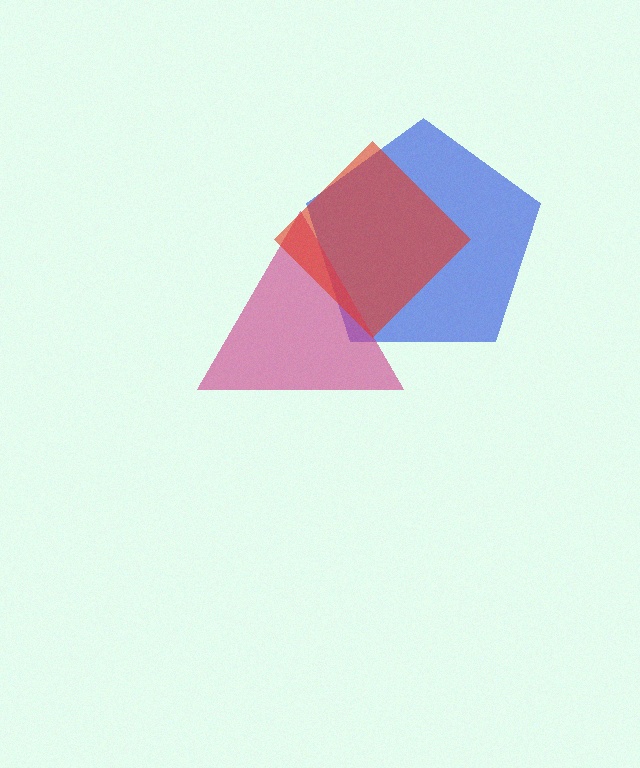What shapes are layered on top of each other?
The layered shapes are: a blue pentagon, a magenta triangle, a red diamond.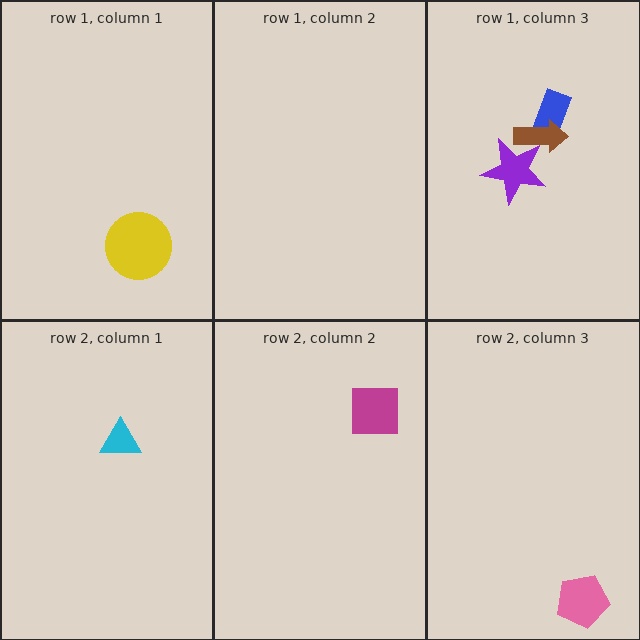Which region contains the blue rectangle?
The row 1, column 3 region.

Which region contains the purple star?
The row 1, column 3 region.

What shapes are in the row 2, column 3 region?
The pink pentagon.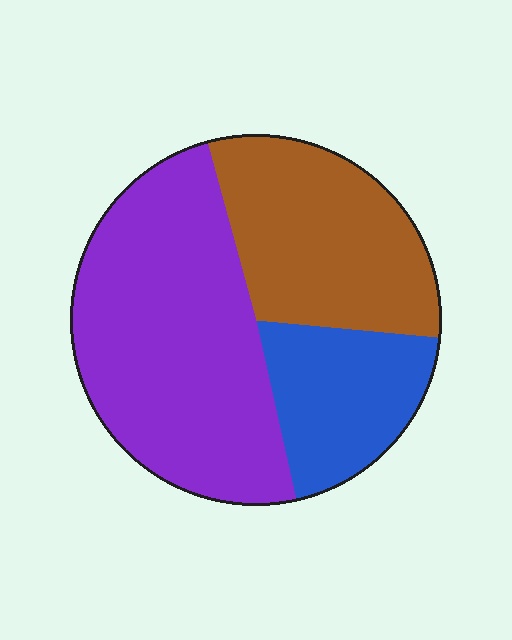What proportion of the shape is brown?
Brown covers 31% of the shape.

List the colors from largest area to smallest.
From largest to smallest: purple, brown, blue.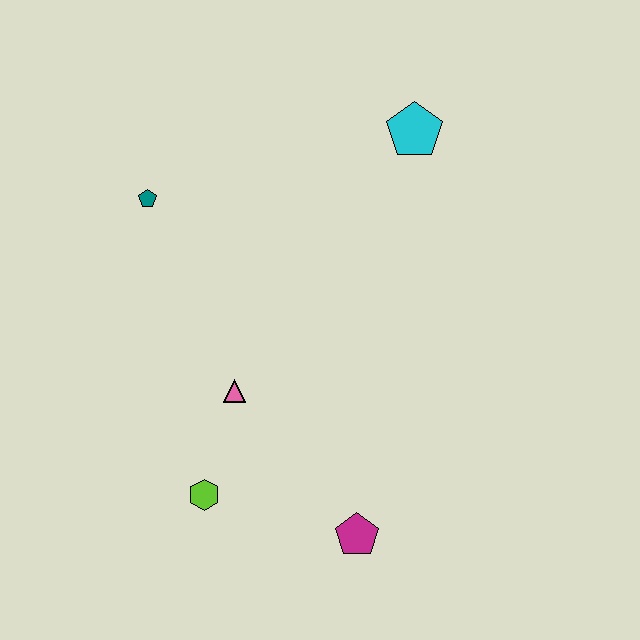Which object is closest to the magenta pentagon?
The lime hexagon is closest to the magenta pentagon.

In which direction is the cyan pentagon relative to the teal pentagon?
The cyan pentagon is to the right of the teal pentagon.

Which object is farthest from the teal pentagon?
The magenta pentagon is farthest from the teal pentagon.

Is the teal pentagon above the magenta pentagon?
Yes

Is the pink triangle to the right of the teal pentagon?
Yes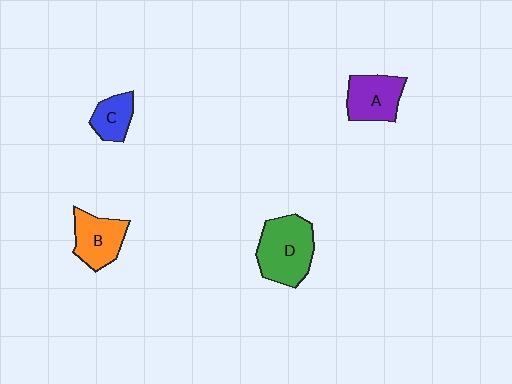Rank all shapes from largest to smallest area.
From largest to smallest: D (green), A (purple), B (orange), C (blue).